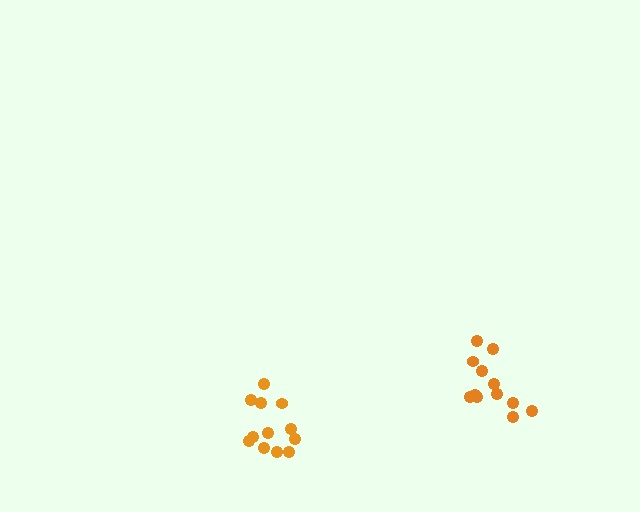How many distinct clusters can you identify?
There are 2 distinct clusters.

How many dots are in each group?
Group 1: 12 dots, Group 2: 12 dots (24 total).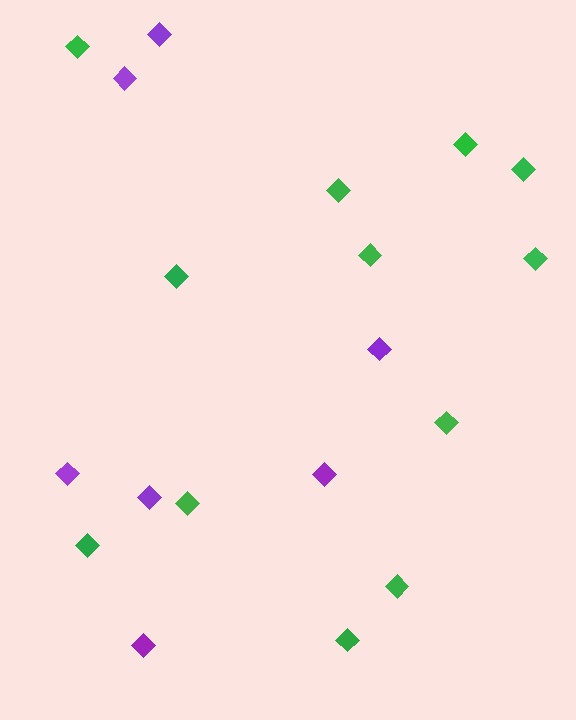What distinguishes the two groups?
There are 2 groups: one group of green diamonds (12) and one group of purple diamonds (7).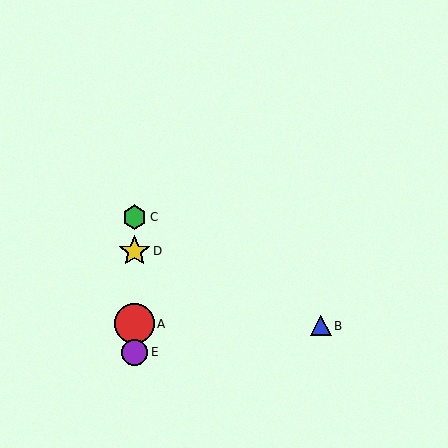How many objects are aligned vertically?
4 objects (A, C, D, E) are aligned vertically.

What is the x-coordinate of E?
Object E is at x≈135.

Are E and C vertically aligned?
Yes, both are at x≈135.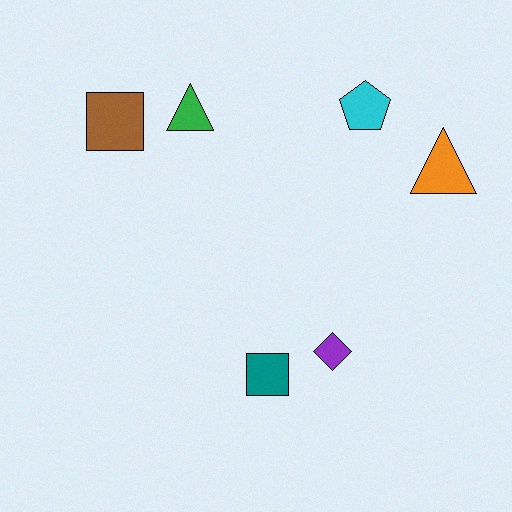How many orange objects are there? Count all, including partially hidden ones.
There is 1 orange object.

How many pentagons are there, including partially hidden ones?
There is 1 pentagon.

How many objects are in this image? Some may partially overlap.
There are 6 objects.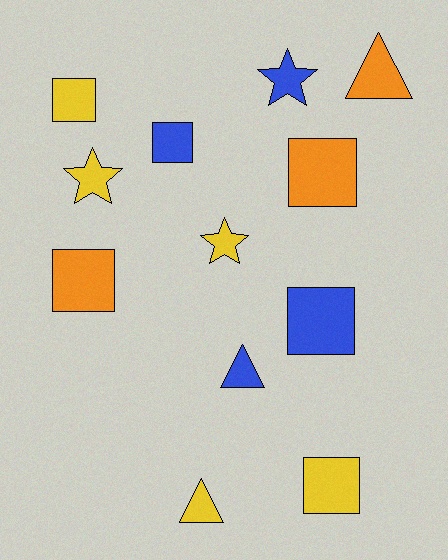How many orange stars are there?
There are no orange stars.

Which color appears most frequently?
Yellow, with 5 objects.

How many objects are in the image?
There are 12 objects.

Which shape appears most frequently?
Square, with 6 objects.